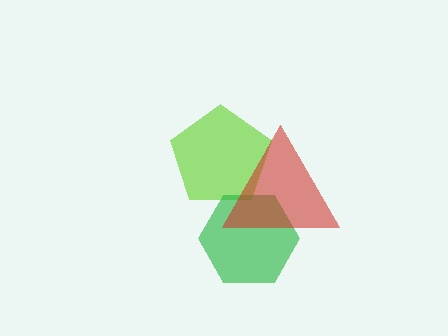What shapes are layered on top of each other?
The layered shapes are: a lime pentagon, a green hexagon, a red triangle.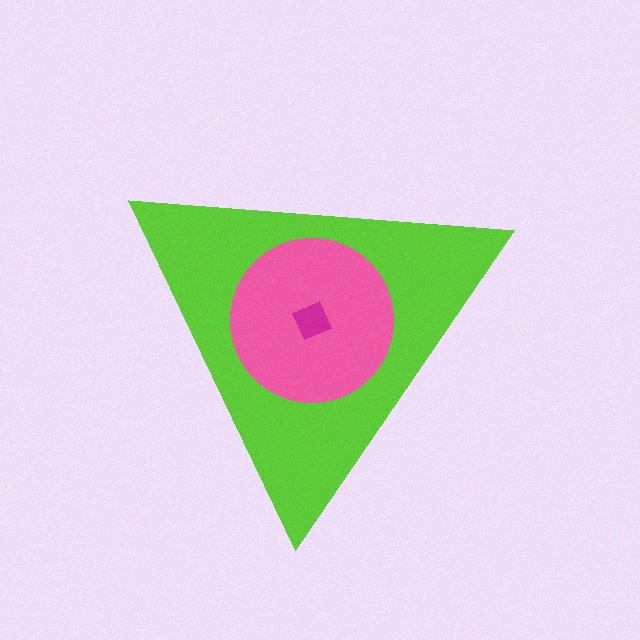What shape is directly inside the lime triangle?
The pink circle.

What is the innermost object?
The magenta diamond.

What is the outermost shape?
The lime triangle.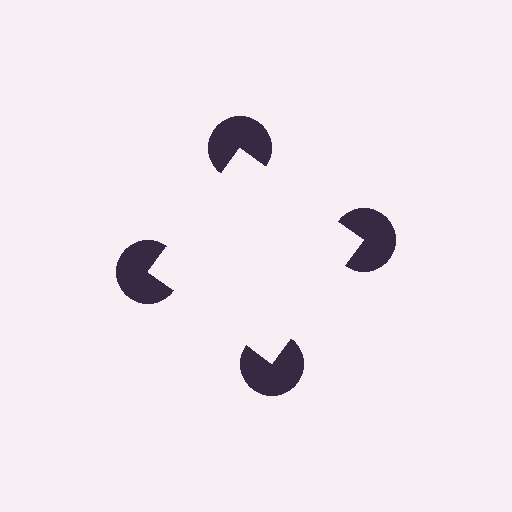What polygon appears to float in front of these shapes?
An illusory square — its edges are inferred from the aligned wedge cuts in the pac-man discs, not physically drawn.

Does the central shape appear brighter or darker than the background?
It typically appears slightly brighter than the background, even though no actual brightness change is drawn.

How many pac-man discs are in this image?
There are 4 — one at each vertex of the illusory square.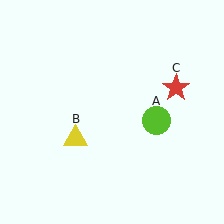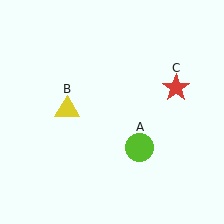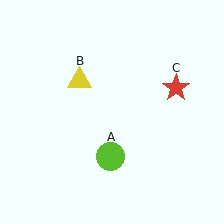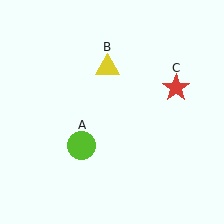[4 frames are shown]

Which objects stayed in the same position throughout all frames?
Red star (object C) remained stationary.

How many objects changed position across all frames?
2 objects changed position: lime circle (object A), yellow triangle (object B).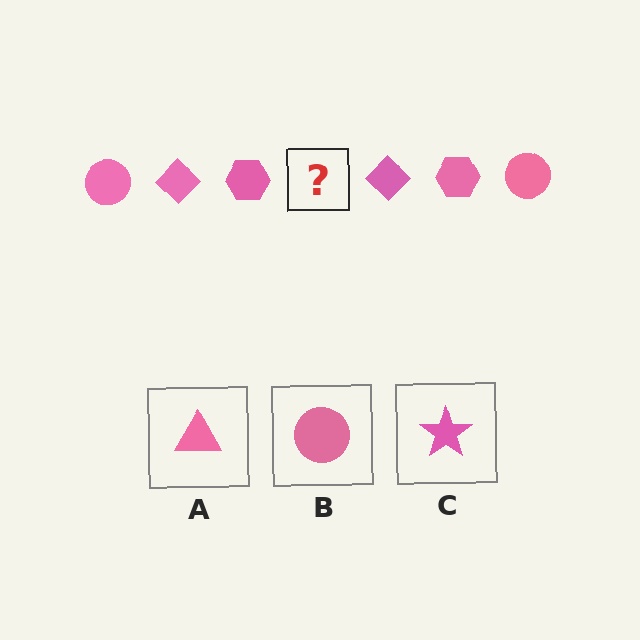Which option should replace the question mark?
Option B.